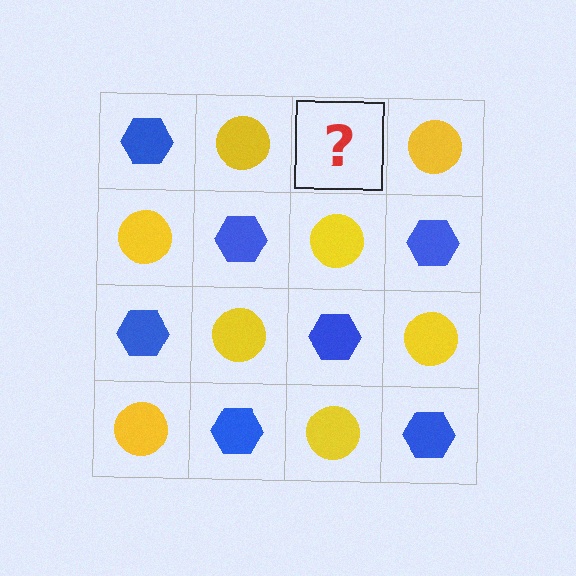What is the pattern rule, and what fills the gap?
The rule is that it alternates blue hexagon and yellow circle in a checkerboard pattern. The gap should be filled with a blue hexagon.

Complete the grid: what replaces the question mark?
The question mark should be replaced with a blue hexagon.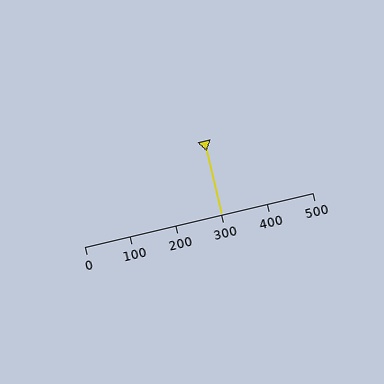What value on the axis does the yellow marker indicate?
The marker indicates approximately 300.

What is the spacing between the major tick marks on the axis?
The major ticks are spaced 100 apart.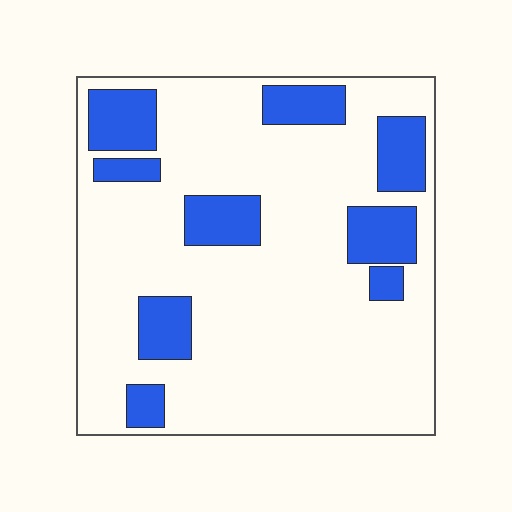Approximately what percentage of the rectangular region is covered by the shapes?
Approximately 20%.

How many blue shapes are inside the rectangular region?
9.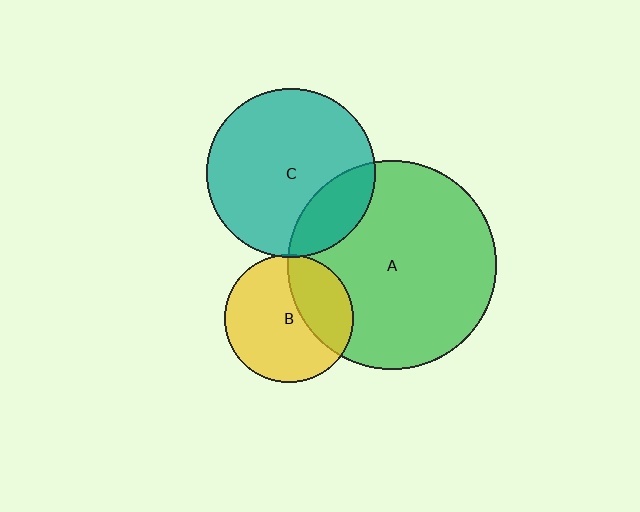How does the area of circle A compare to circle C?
Approximately 1.5 times.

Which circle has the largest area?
Circle A (green).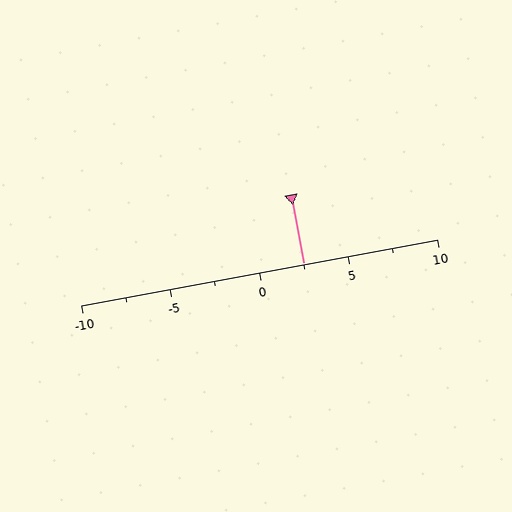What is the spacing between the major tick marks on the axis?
The major ticks are spaced 5 apart.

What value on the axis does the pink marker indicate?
The marker indicates approximately 2.5.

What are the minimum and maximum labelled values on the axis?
The axis runs from -10 to 10.